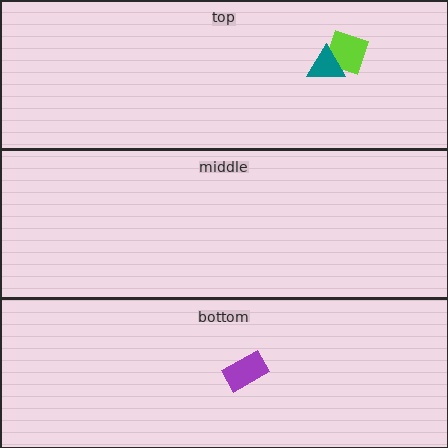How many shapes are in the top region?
2.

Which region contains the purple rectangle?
The bottom region.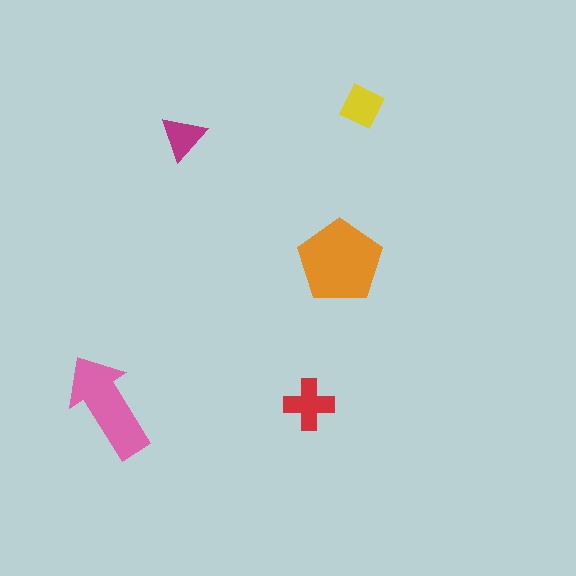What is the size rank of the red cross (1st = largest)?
3rd.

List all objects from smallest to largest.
The magenta triangle, the yellow square, the red cross, the pink arrow, the orange pentagon.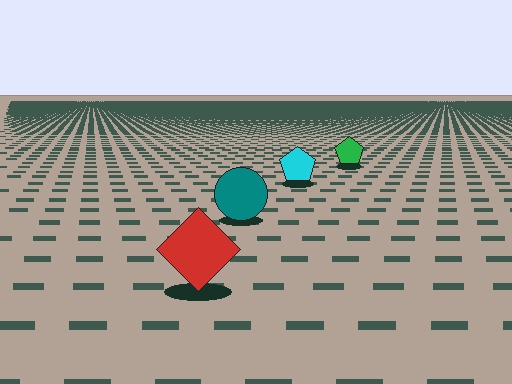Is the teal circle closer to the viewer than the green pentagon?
Yes. The teal circle is closer — you can tell from the texture gradient: the ground texture is coarser near it.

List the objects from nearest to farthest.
From nearest to farthest: the red diamond, the teal circle, the cyan pentagon, the green pentagon.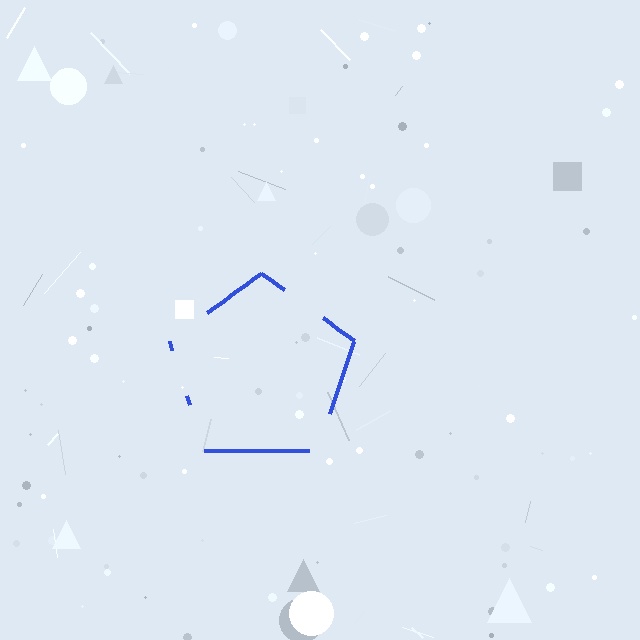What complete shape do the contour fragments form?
The contour fragments form a pentagon.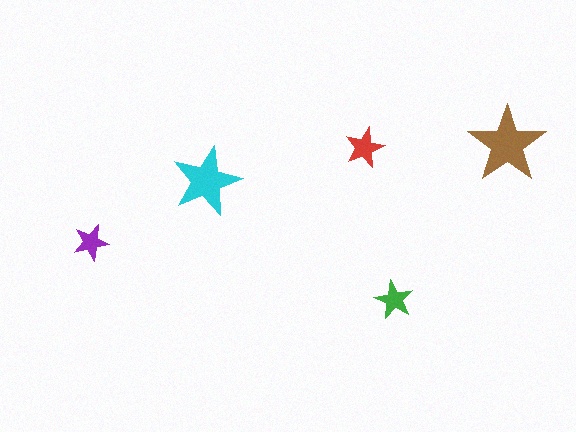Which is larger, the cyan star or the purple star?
The cyan one.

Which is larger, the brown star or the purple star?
The brown one.